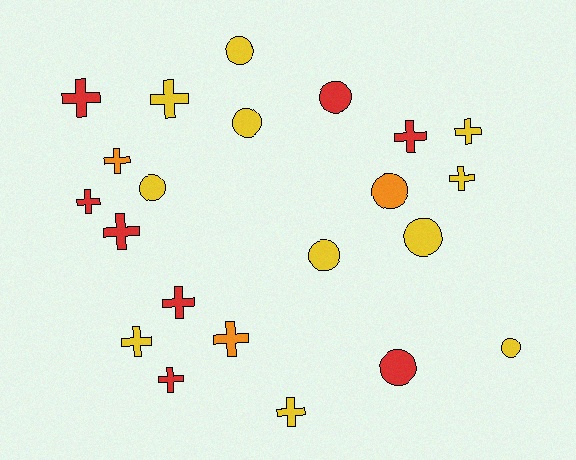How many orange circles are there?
There is 1 orange circle.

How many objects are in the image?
There are 22 objects.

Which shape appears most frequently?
Cross, with 13 objects.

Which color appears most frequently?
Yellow, with 11 objects.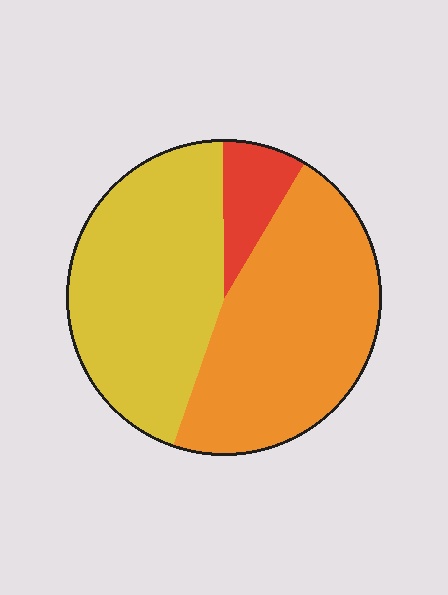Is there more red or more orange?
Orange.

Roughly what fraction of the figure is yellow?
Yellow covers around 45% of the figure.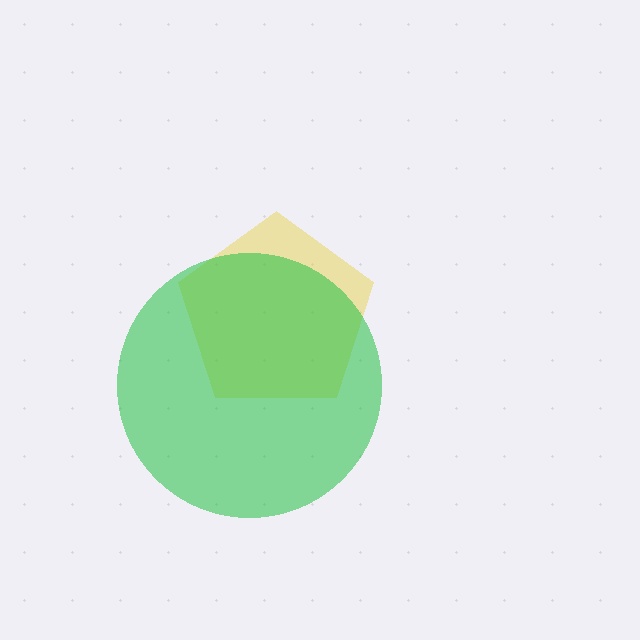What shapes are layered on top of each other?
The layered shapes are: a yellow pentagon, a green circle.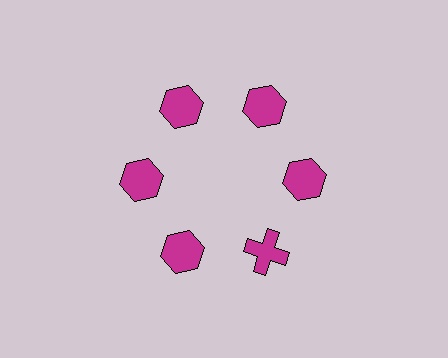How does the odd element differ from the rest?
It has a different shape: cross instead of hexagon.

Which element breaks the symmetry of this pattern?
The magenta cross at roughly the 5 o'clock position breaks the symmetry. All other shapes are magenta hexagons.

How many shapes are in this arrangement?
There are 6 shapes arranged in a ring pattern.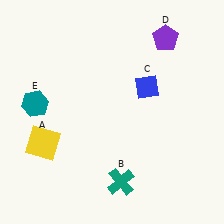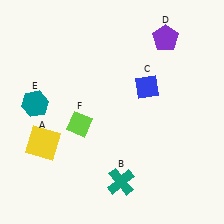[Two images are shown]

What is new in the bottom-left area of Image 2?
A lime diamond (F) was added in the bottom-left area of Image 2.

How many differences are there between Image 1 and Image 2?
There is 1 difference between the two images.